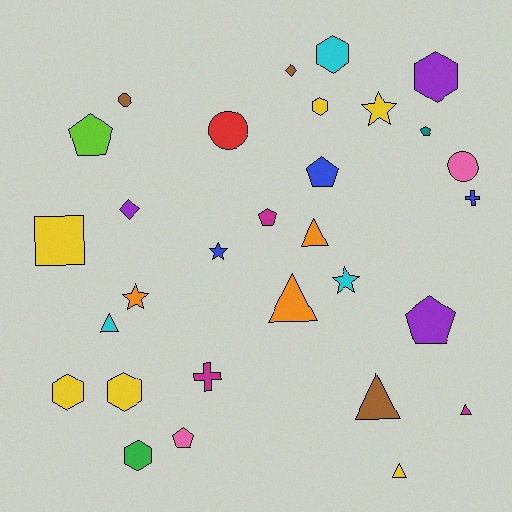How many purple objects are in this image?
There are 3 purple objects.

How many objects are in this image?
There are 30 objects.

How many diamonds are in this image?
There are 2 diamonds.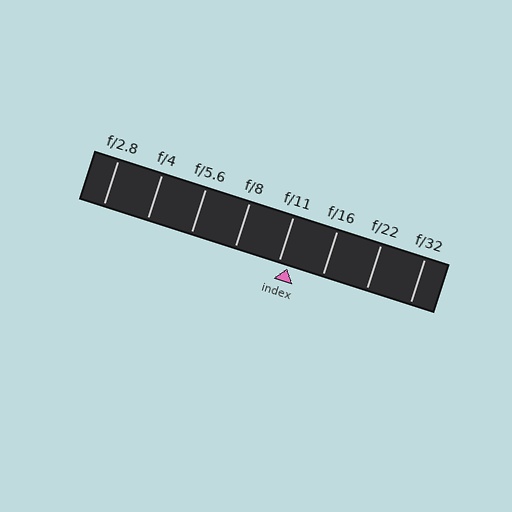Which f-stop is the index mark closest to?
The index mark is closest to f/11.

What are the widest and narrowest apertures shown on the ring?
The widest aperture shown is f/2.8 and the narrowest is f/32.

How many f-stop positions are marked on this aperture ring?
There are 8 f-stop positions marked.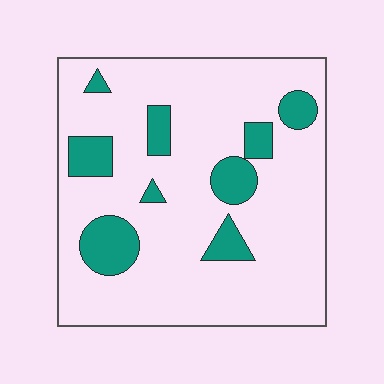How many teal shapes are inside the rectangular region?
9.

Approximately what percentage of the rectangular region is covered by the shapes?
Approximately 15%.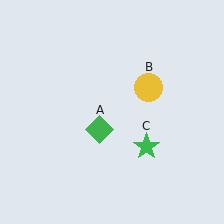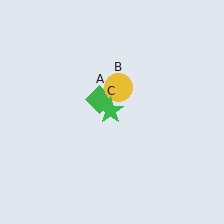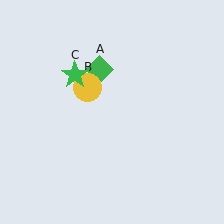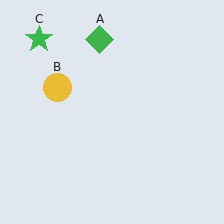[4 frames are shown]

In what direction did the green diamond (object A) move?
The green diamond (object A) moved up.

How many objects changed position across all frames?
3 objects changed position: green diamond (object A), yellow circle (object B), green star (object C).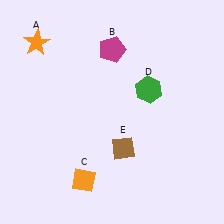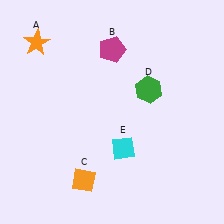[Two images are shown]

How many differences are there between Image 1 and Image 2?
There is 1 difference between the two images.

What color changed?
The diamond (E) changed from brown in Image 1 to cyan in Image 2.